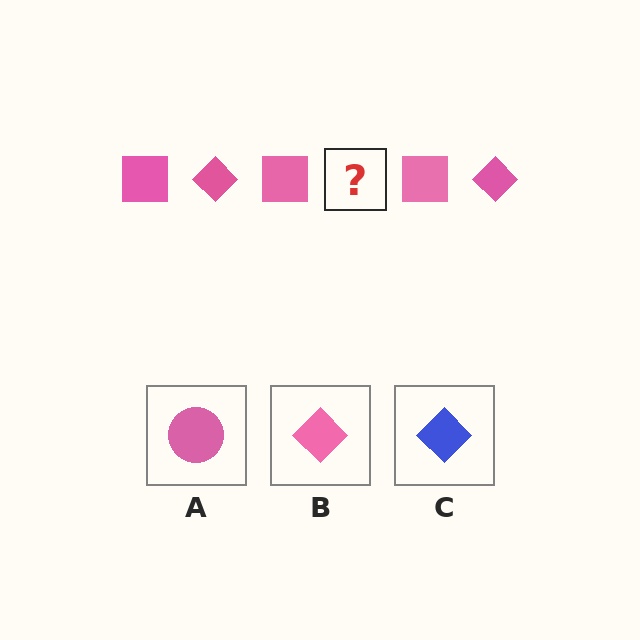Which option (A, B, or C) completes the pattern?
B.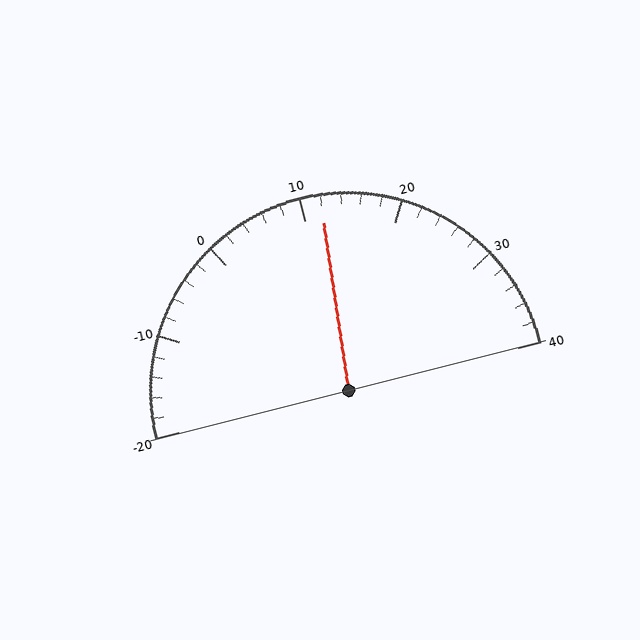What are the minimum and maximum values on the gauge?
The gauge ranges from -20 to 40.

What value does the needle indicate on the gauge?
The needle indicates approximately 12.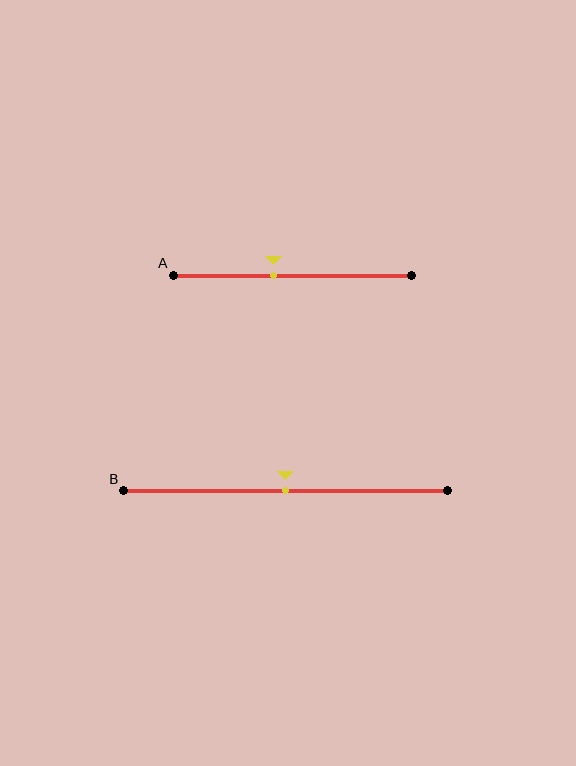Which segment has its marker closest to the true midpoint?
Segment B has its marker closest to the true midpoint.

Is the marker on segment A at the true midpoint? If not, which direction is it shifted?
No, the marker on segment A is shifted to the left by about 8% of the segment length.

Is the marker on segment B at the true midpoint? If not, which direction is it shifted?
Yes, the marker on segment B is at the true midpoint.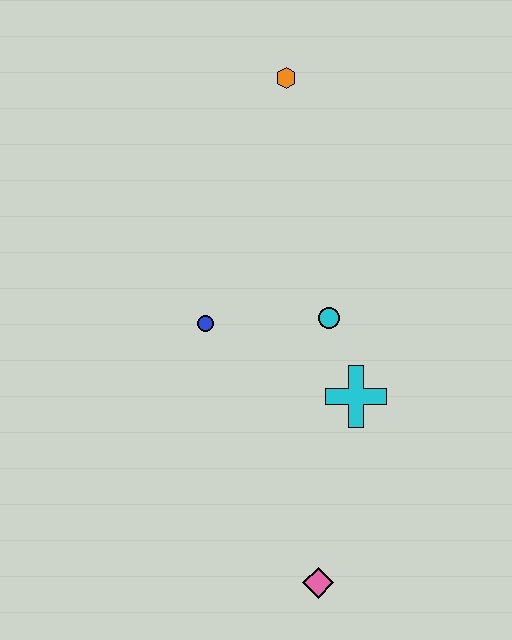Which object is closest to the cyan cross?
The cyan circle is closest to the cyan cross.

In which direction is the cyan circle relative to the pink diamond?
The cyan circle is above the pink diamond.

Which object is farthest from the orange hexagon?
The pink diamond is farthest from the orange hexagon.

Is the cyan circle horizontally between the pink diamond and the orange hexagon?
No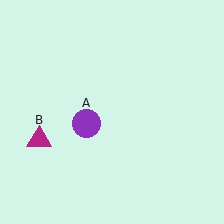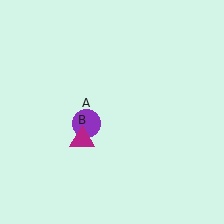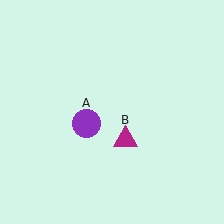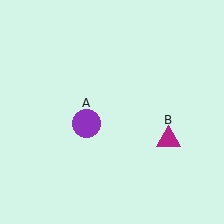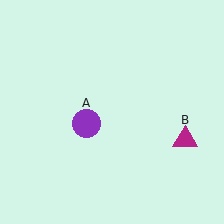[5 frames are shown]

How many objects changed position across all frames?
1 object changed position: magenta triangle (object B).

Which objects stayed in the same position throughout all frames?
Purple circle (object A) remained stationary.